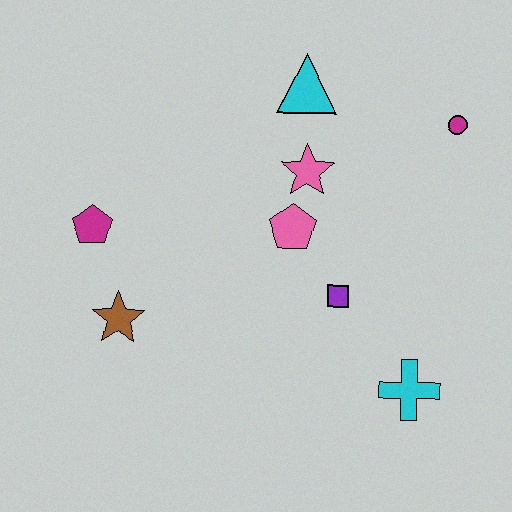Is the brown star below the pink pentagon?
Yes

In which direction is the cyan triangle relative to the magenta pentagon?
The cyan triangle is to the right of the magenta pentagon.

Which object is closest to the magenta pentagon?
The brown star is closest to the magenta pentagon.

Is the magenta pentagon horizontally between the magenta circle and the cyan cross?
No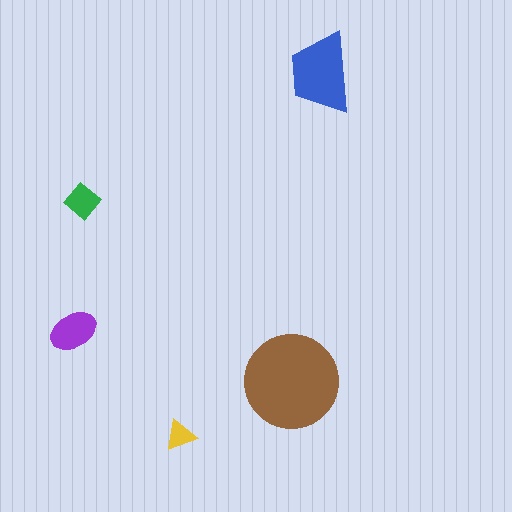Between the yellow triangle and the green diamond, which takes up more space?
The green diamond.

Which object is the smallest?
The yellow triangle.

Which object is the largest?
The brown circle.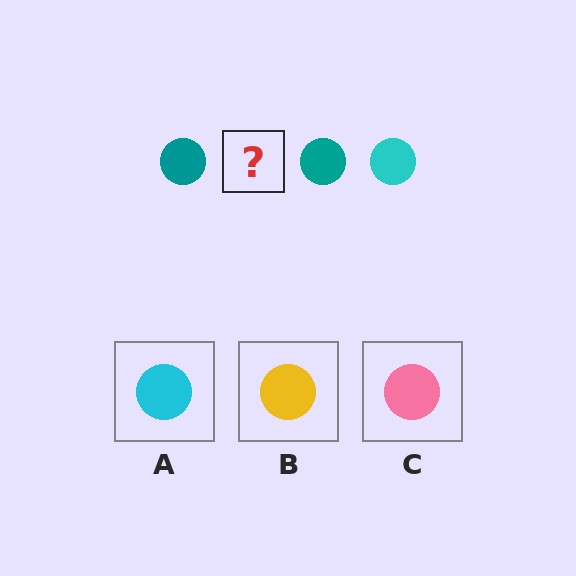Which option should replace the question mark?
Option A.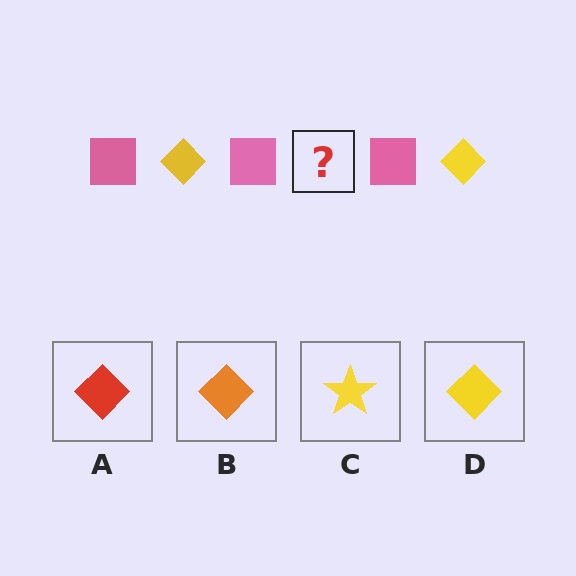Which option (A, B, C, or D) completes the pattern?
D.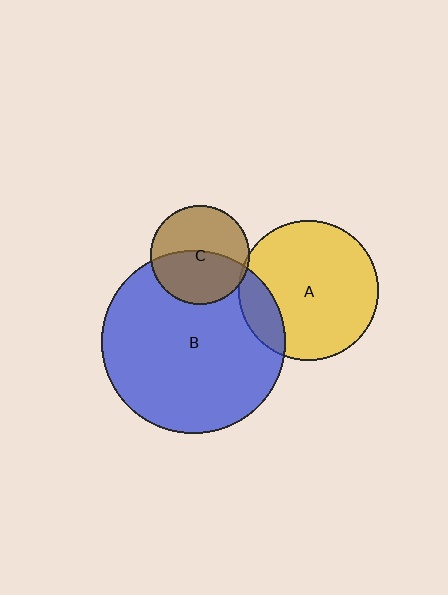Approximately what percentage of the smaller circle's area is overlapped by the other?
Approximately 5%.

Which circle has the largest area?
Circle B (blue).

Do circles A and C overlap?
Yes.